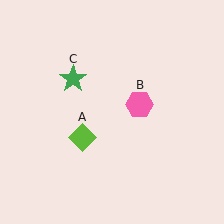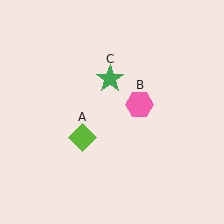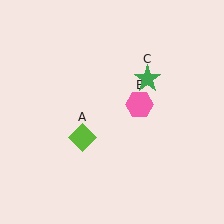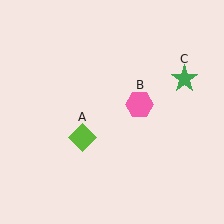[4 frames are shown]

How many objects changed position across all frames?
1 object changed position: green star (object C).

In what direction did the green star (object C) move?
The green star (object C) moved right.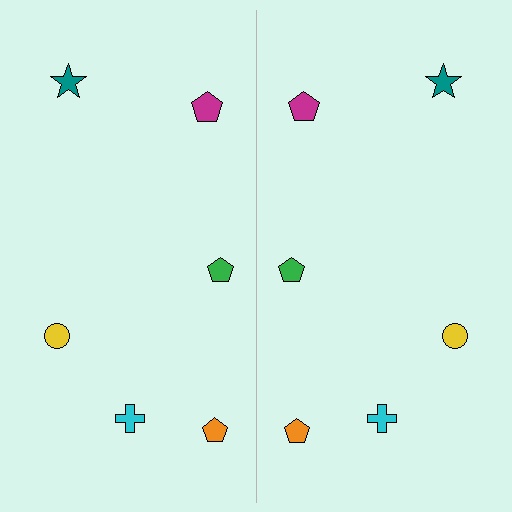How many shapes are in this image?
There are 12 shapes in this image.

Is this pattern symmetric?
Yes, this pattern has bilateral (reflection) symmetry.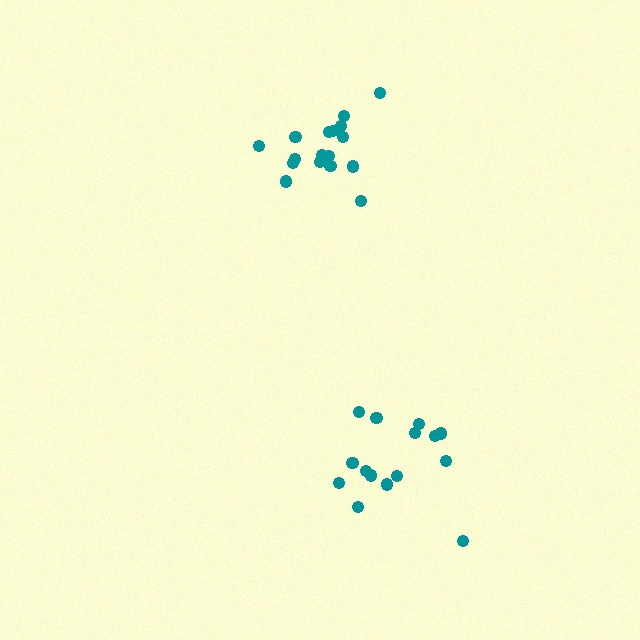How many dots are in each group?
Group 1: 15 dots, Group 2: 17 dots (32 total).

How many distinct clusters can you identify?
There are 2 distinct clusters.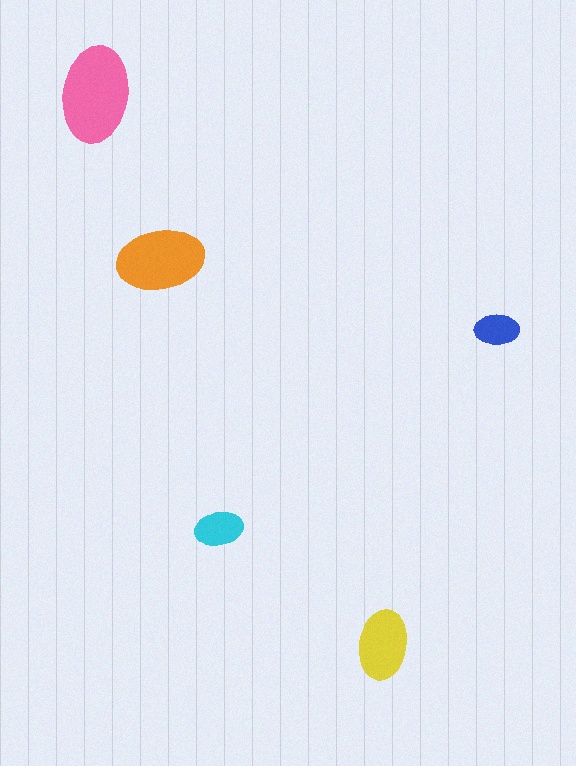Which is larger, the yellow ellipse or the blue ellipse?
The yellow one.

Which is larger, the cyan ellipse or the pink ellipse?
The pink one.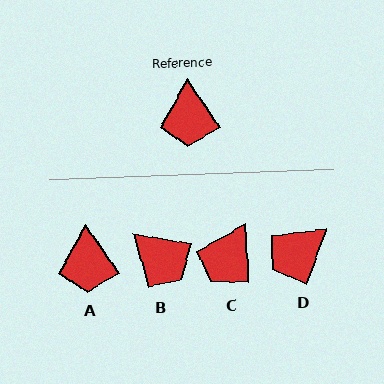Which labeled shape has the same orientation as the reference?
A.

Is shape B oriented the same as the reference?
No, it is off by about 45 degrees.